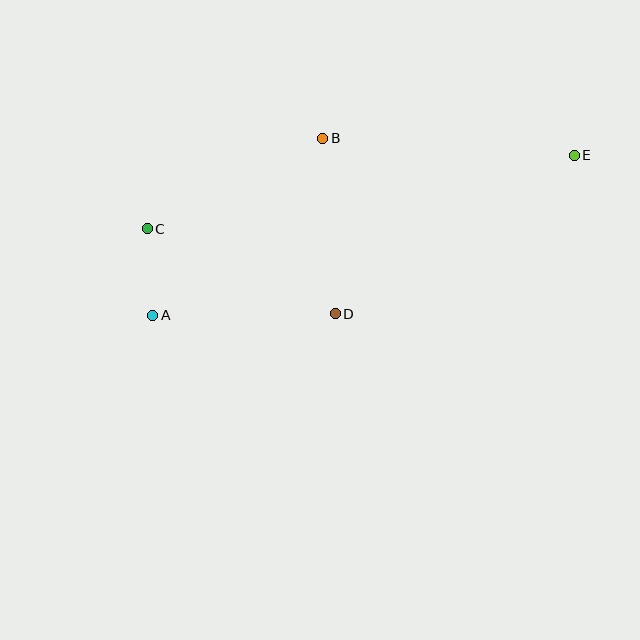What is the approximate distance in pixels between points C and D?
The distance between C and D is approximately 206 pixels.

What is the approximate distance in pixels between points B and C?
The distance between B and C is approximately 197 pixels.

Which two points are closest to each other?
Points A and C are closest to each other.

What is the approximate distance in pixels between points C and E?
The distance between C and E is approximately 433 pixels.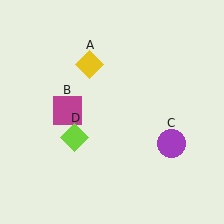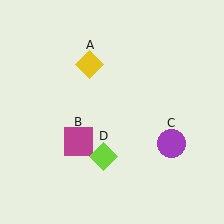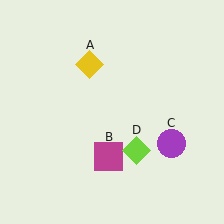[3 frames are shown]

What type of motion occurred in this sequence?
The magenta square (object B), lime diamond (object D) rotated counterclockwise around the center of the scene.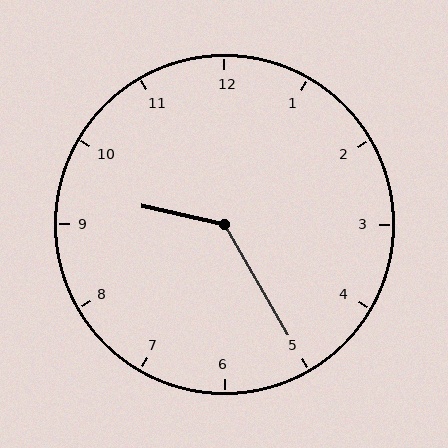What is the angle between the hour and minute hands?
Approximately 132 degrees.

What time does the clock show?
9:25.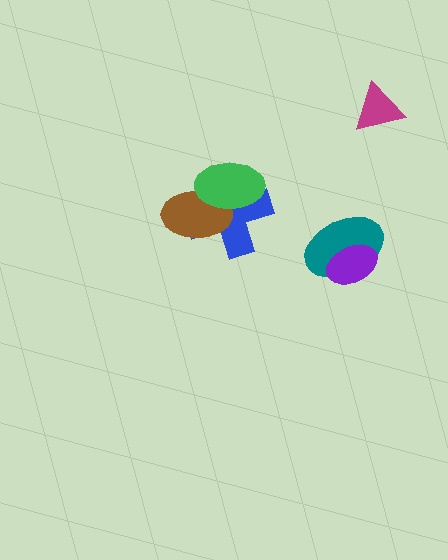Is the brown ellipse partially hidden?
Yes, it is partially covered by another shape.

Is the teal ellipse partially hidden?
Yes, it is partially covered by another shape.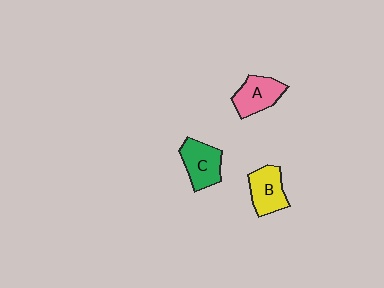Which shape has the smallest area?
Shape B (yellow).